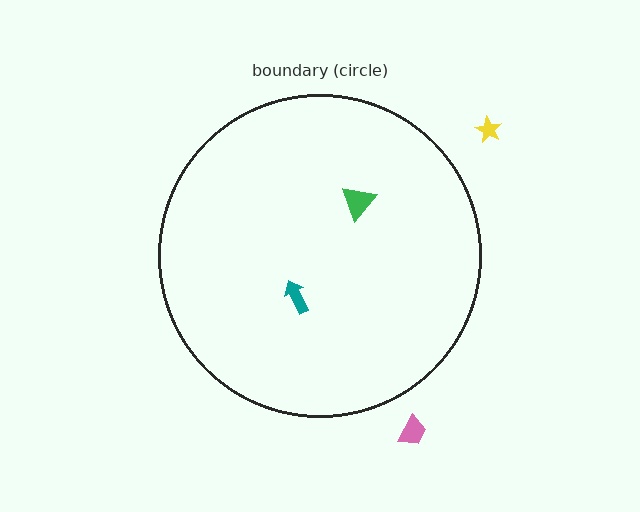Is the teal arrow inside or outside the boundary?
Inside.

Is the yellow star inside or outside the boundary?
Outside.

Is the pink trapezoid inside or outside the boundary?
Outside.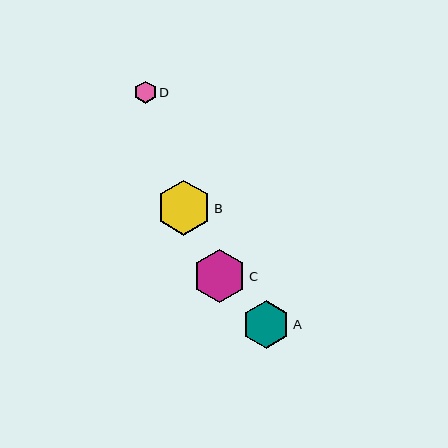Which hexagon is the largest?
Hexagon B is the largest with a size of approximately 55 pixels.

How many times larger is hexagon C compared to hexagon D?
Hexagon C is approximately 2.4 times the size of hexagon D.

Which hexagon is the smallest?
Hexagon D is the smallest with a size of approximately 22 pixels.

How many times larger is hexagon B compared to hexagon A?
Hexagon B is approximately 1.2 times the size of hexagon A.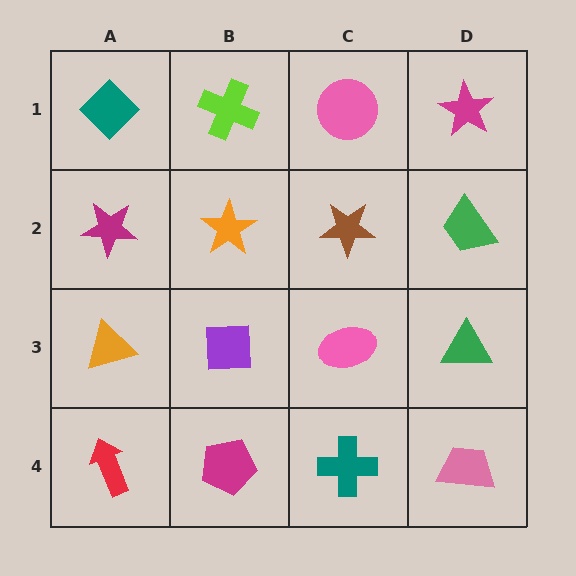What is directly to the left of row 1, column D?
A pink circle.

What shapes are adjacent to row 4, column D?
A green triangle (row 3, column D), a teal cross (row 4, column C).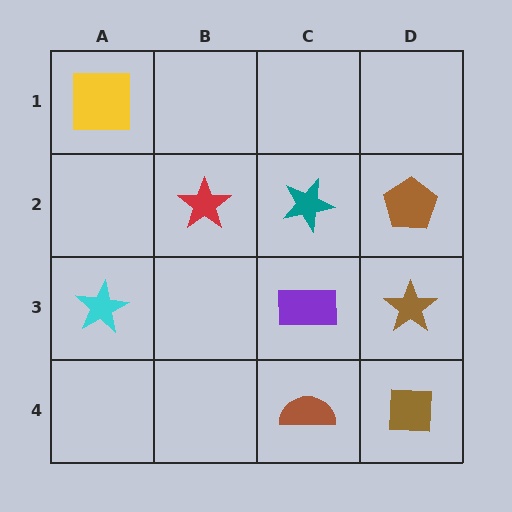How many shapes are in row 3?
3 shapes.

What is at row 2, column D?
A brown pentagon.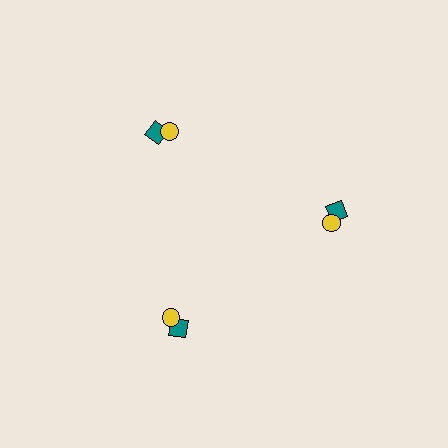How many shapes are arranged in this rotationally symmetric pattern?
There are 6 shapes, arranged in 3 groups of 2.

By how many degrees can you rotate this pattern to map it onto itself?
The pattern maps onto itself every 120 degrees of rotation.